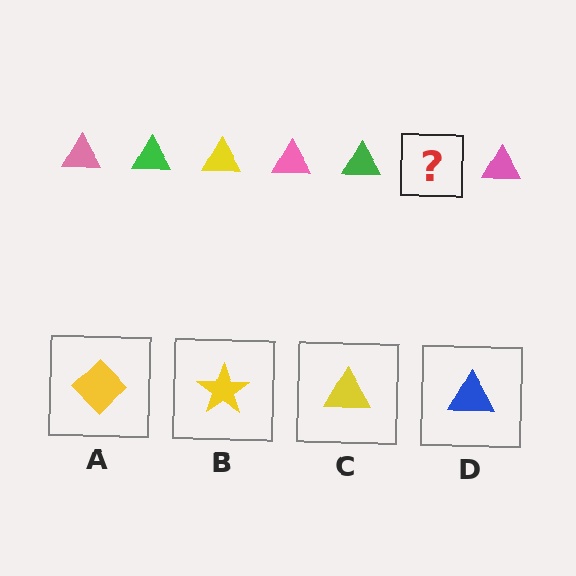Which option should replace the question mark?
Option C.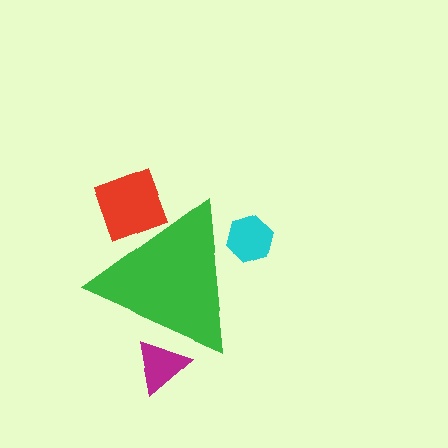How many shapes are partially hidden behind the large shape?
3 shapes are partially hidden.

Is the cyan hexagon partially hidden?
Yes, the cyan hexagon is partially hidden behind the green triangle.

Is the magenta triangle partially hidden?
Yes, the magenta triangle is partially hidden behind the green triangle.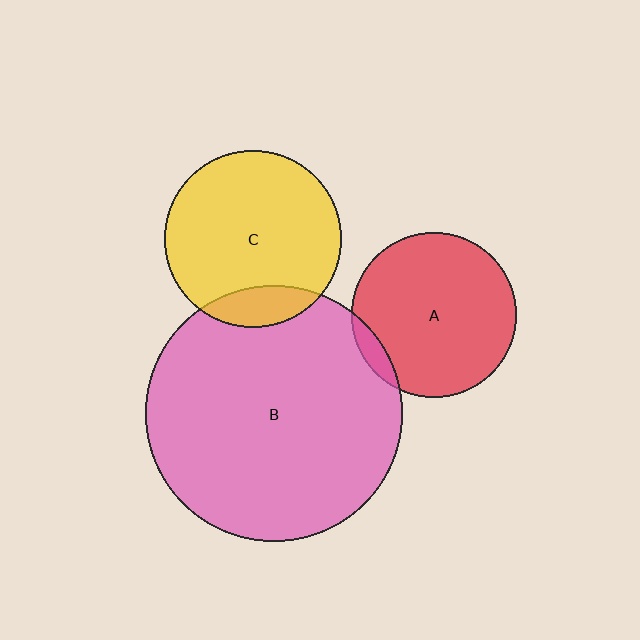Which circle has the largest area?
Circle B (pink).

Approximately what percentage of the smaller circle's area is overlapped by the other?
Approximately 15%.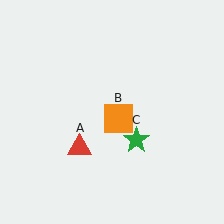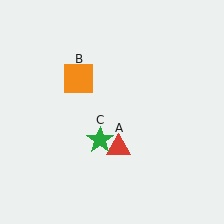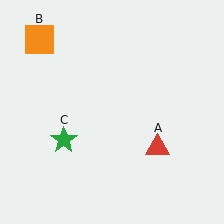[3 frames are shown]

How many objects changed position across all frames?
3 objects changed position: red triangle (object A), orange square (object B), green star (object C).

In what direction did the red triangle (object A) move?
The red triangle (object A) moved right.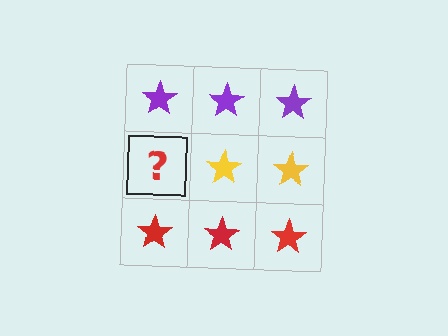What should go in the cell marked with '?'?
The missing cell should contain a yellow star.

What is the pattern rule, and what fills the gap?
The rule is that each row has a consistent color. The gap should be filled with a yellow star.